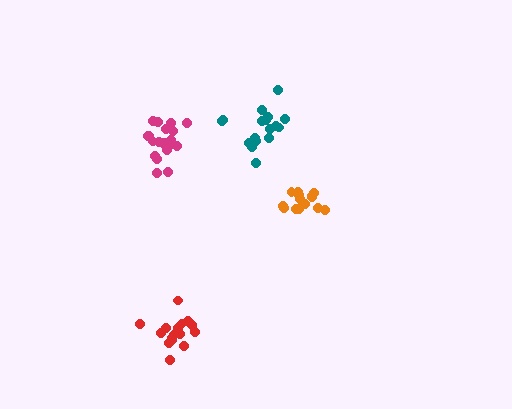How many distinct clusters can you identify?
There are 4 distinct clusters.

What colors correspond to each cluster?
The clusters are colored: orange, magenta, teal, red.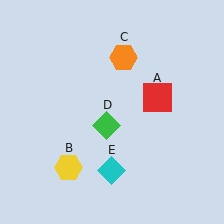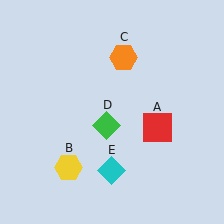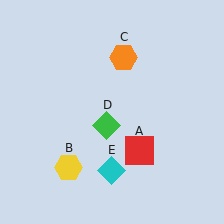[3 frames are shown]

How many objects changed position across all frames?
1 object changed position: red square (object A).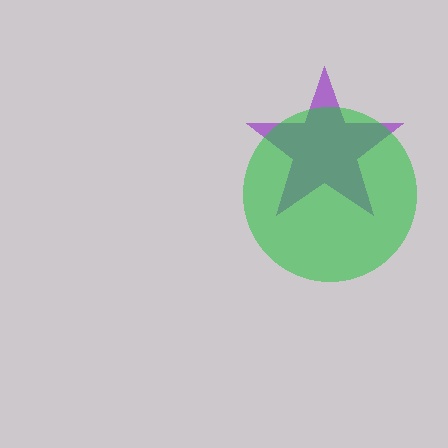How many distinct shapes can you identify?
There are 2 distinct shapes: a purple star, a green circle.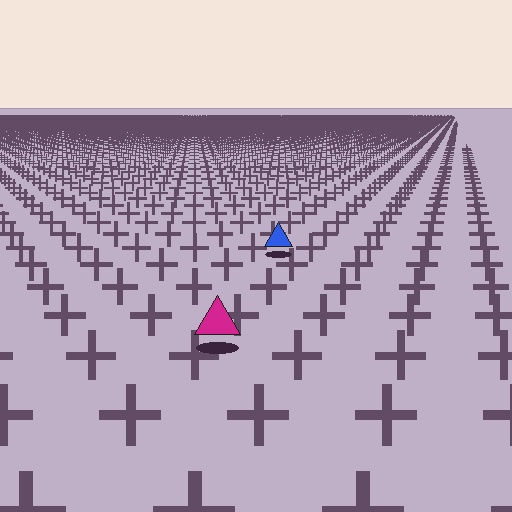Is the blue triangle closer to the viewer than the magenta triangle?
No. The magenta triangle is closer — you can tell from the texture gradient: the ground texture is coarser near it.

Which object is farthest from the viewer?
The blue triangle is farthest from the viewer. It appears smaller and the ground texture around it is denser.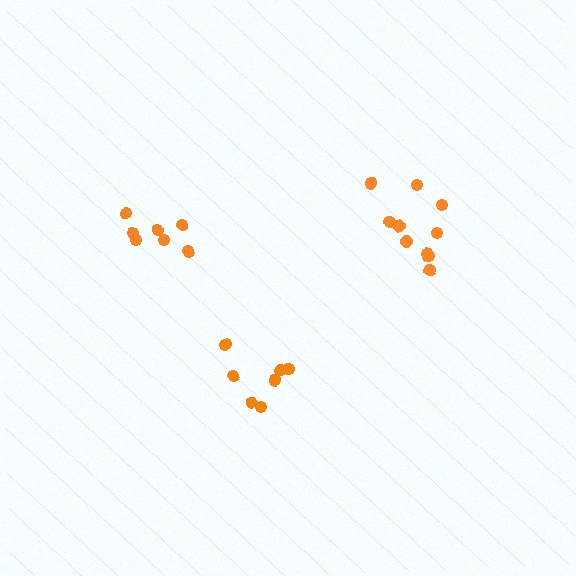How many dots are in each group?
Group 1: 10 dots, Group 2: 7 dots, Group 3: 7 dots (24 total).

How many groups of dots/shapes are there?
There are 3 groups.